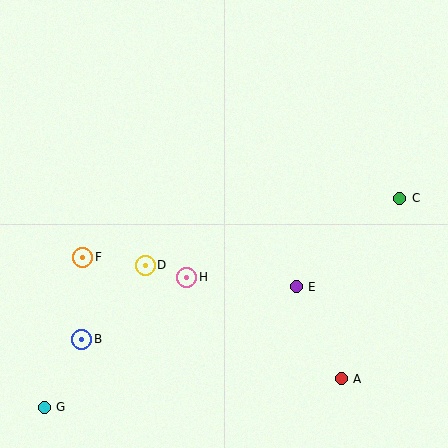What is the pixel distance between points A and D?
The distance between A and D is 226 pixels.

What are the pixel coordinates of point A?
Point A is at (341, 379).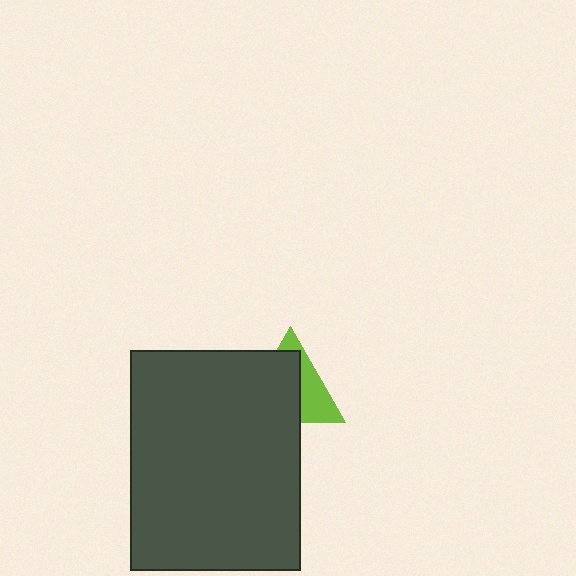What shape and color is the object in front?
The object in front is a dark gray rectangle.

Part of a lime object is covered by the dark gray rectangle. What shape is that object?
It is a triangle.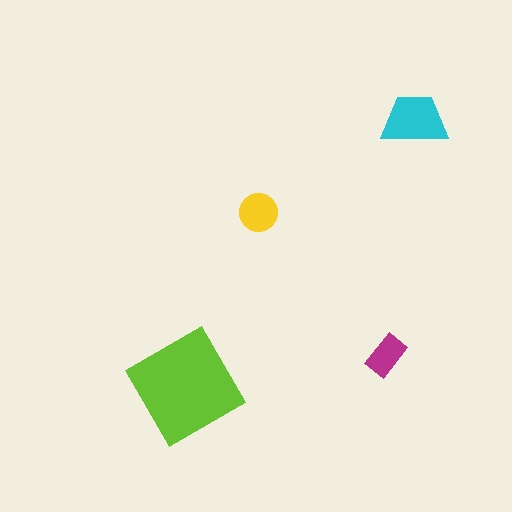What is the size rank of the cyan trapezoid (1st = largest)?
2nd.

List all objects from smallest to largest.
The magenta rectangle, the yellow circle, the cyan trapezoid, the lime diamond.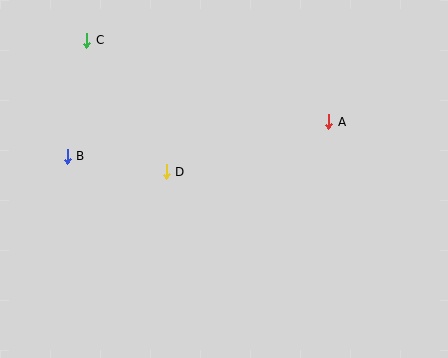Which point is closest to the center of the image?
Point D at (166, 172) is closest to the center.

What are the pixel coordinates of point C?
Point C is at (87, 40).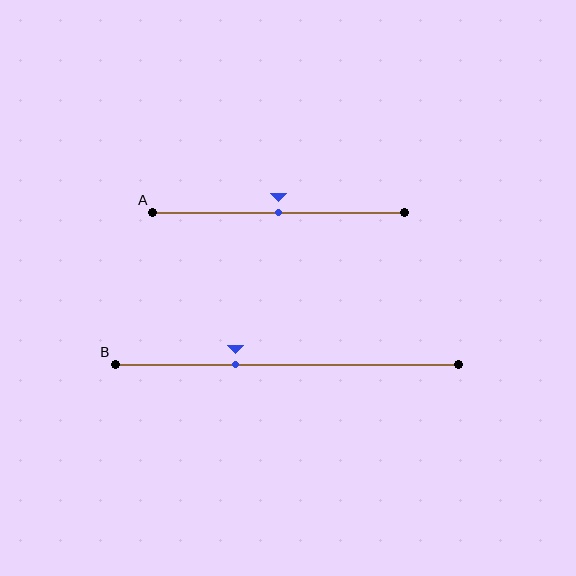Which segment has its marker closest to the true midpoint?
Segment A has its marker closest to the true midpoint.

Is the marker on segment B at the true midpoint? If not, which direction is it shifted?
No, the marker on segment B is shifted to the left by about 15% of the segment length.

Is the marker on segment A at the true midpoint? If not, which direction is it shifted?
Yes, the marker on segment A is at the true midpoint.